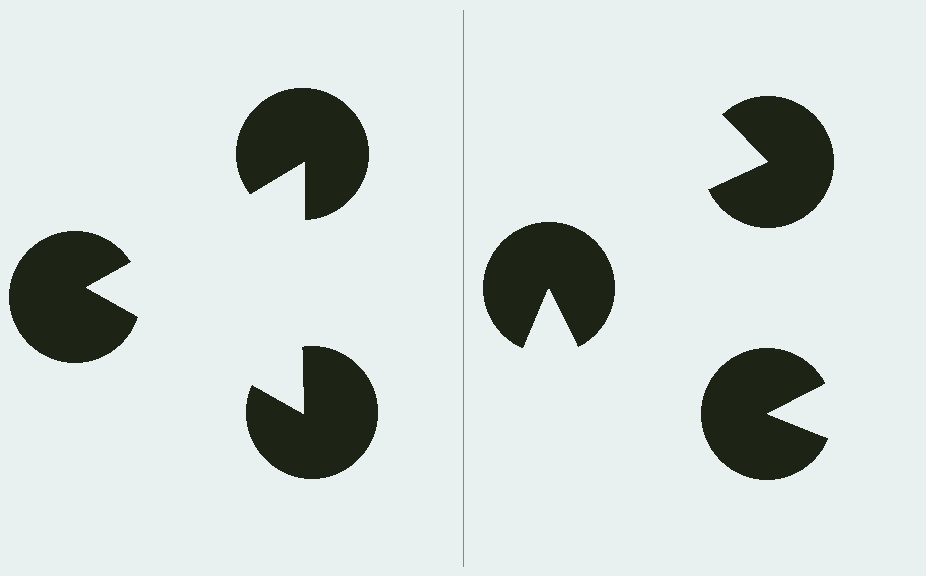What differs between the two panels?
The pac-man discs are positioned identically on both sides; only the wedge orientations differ. On the left they align to a triangle; on the right they are misaligned.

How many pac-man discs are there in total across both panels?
6 — 3 on each side.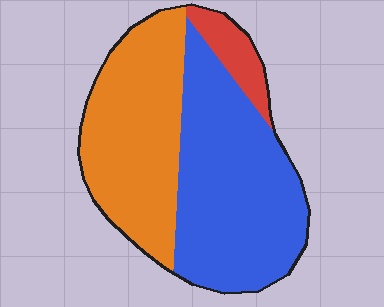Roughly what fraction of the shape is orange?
Orange takes up about two fifths (2/5) of the shape.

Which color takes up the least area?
Red, at roughly 10%.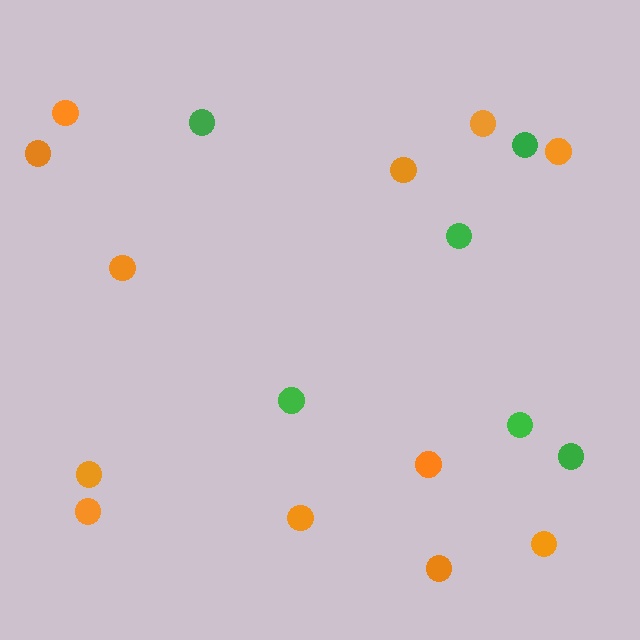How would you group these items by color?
There are 2 groups: one group of green circles (6) and one group of orange circles (12).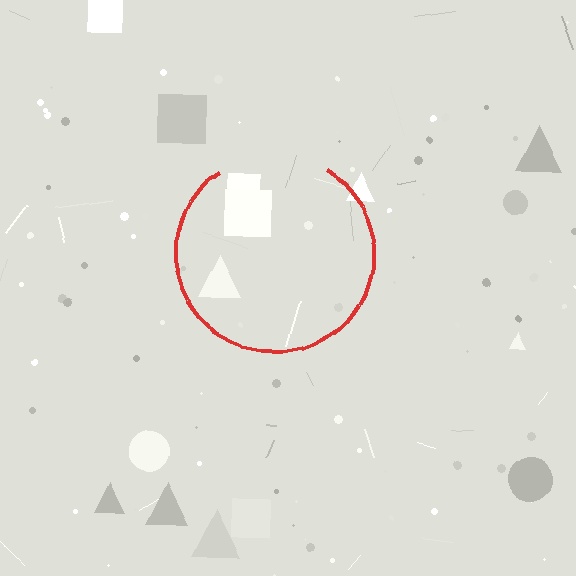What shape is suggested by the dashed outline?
The dashed outline suggests a circle.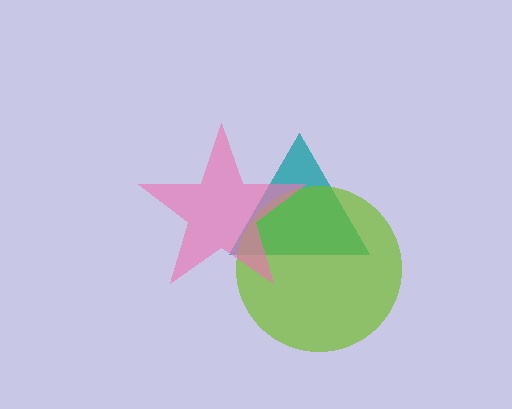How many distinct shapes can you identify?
There are 3 distinct shapes: a teal triangle, a lime circle, a pink star.